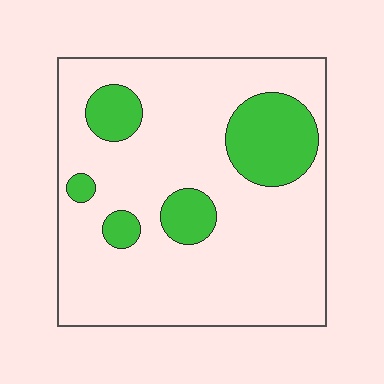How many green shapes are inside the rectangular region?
5.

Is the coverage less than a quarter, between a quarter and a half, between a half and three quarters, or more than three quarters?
Less than a quarter.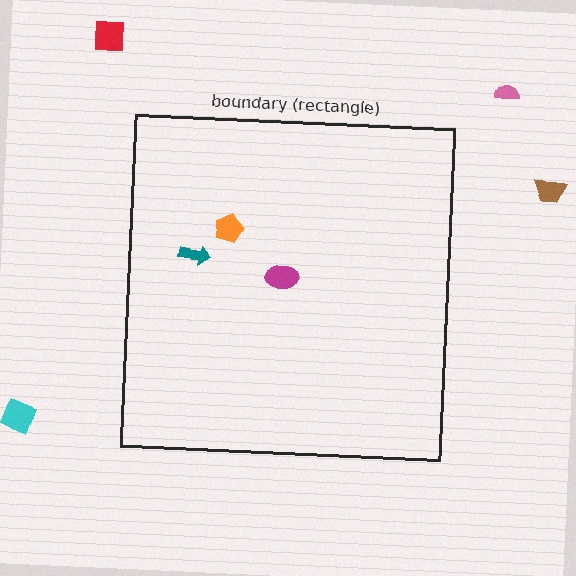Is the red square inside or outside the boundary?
Outside.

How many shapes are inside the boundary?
3 inside, 4 outside.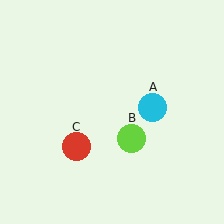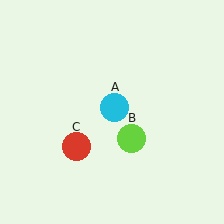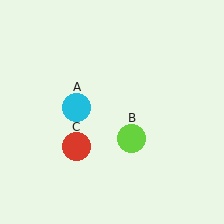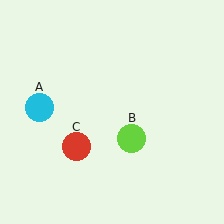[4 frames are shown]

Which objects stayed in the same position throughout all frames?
Lime circle (object B) and red circle (object C) remained stationary.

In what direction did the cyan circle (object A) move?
The cyan circle (object A) moved left.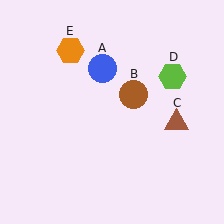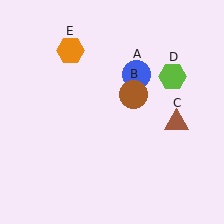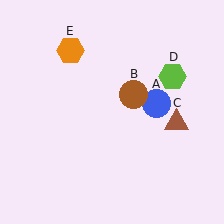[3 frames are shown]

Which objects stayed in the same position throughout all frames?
Brown circle (object B) and brown triangle (object C) and lime hexagon (object D) and orange hexagon (object E) remained stationary.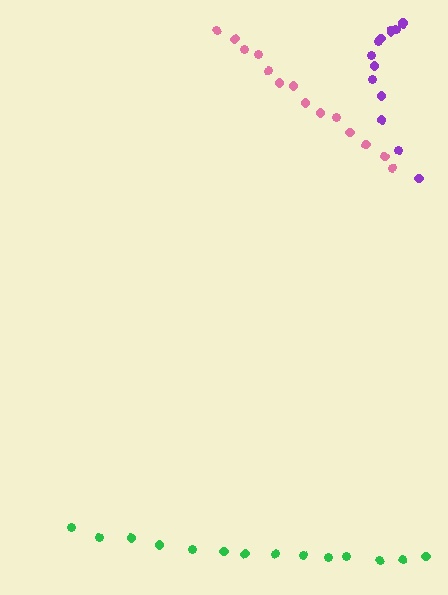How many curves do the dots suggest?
There are 3 distinct paths.